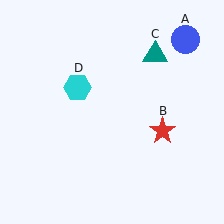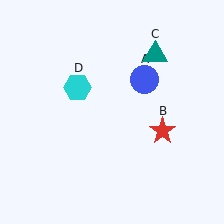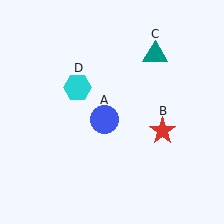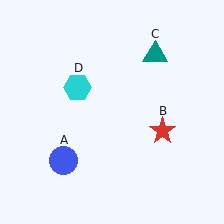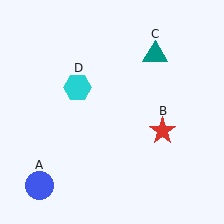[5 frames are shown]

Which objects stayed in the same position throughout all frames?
Red star (object B) and teal triangle (object C) and cyan hexagon (object D) remained stationary.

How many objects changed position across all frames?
1 object changed position: blue circle (object A).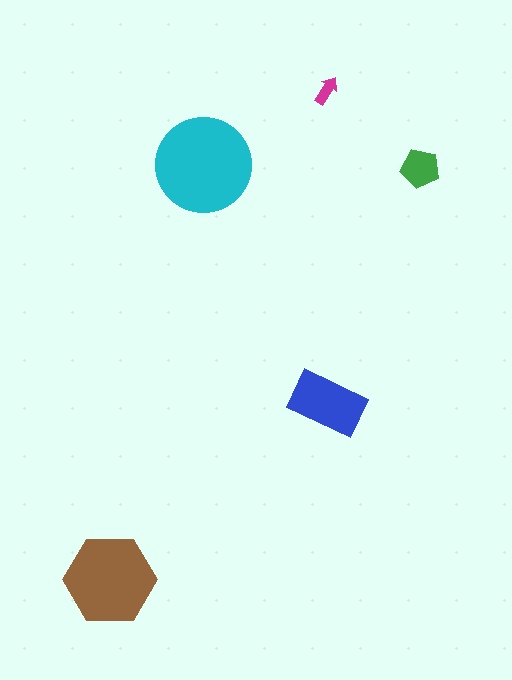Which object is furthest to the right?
The green pentagon is rightmost.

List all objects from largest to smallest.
The cyan circle, the brown hexagon, the blue rectangle, the green pentagon, the magenta arrow.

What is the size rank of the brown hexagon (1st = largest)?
2nd.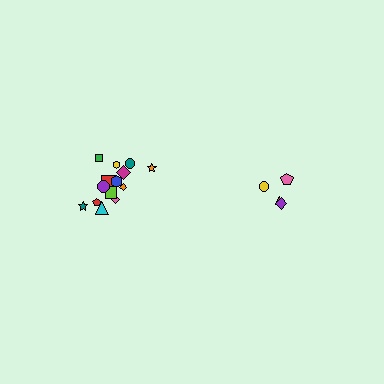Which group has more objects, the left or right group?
The left group.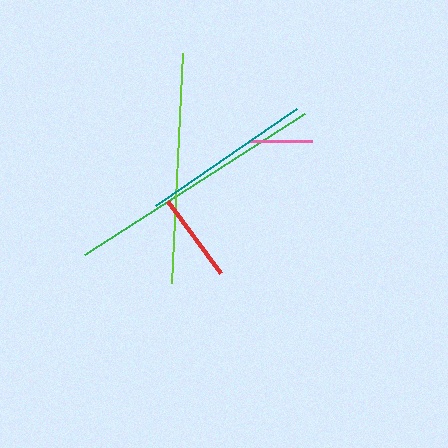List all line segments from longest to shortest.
From longest to shortest: green, lime, teal, red, pink.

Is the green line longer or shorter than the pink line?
The green line is longer than the pink line.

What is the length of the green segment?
The green segment is approximately 262 pixels long.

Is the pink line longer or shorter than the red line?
The red line is longer than the pink line.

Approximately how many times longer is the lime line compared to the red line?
The lime line is approximately 2.6 times the length of the red line.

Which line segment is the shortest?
The pink line is the shortest at approximately 62 pixels.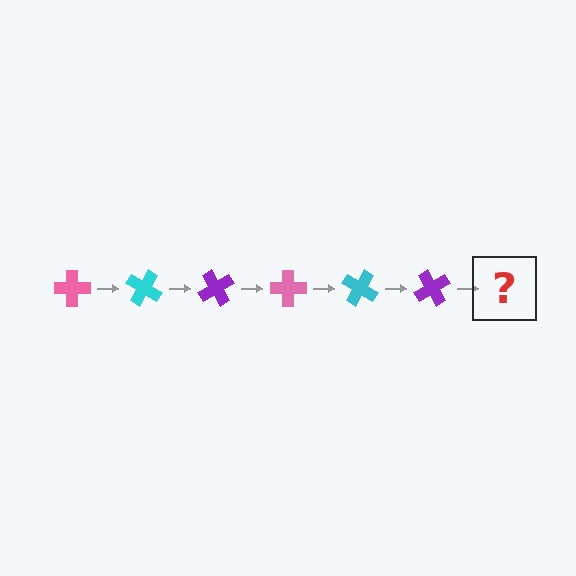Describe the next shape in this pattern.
It should be a pink cross, rotated 180 degrees from the start.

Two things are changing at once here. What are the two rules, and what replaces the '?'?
The two rules are that it rotates 30 degrees each step and the color cycles through pink, cyan, and purple. The '?' should be a pink cross, rotated 180 degrees from the start.